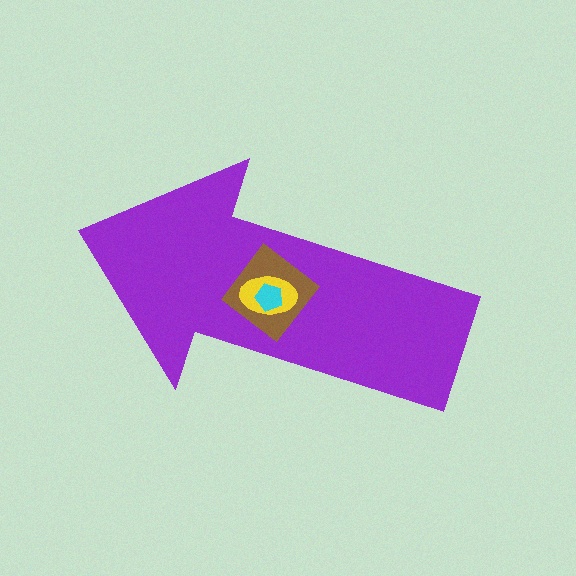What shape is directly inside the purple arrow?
The brown diamond.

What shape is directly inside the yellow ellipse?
The cyan pentagon.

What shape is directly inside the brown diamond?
The yellow ellipse.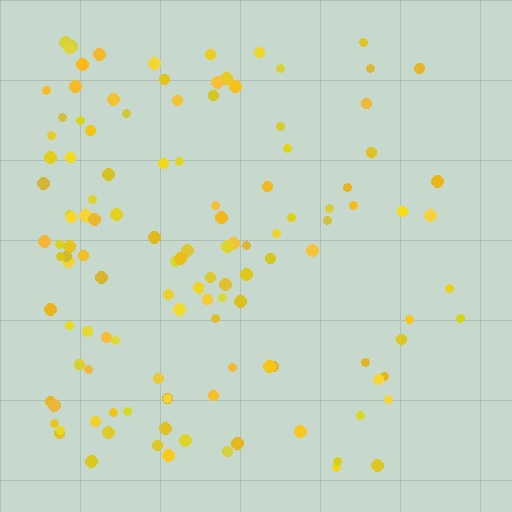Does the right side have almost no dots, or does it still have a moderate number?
Still a moderate number, just noticeably fewer than the left.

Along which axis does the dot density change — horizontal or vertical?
Horizontal.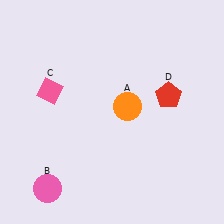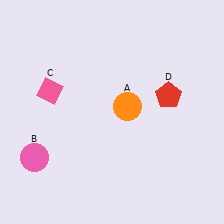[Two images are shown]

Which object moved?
The pink circle (B) moved up.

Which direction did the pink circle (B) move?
The pink circle (B) moved up.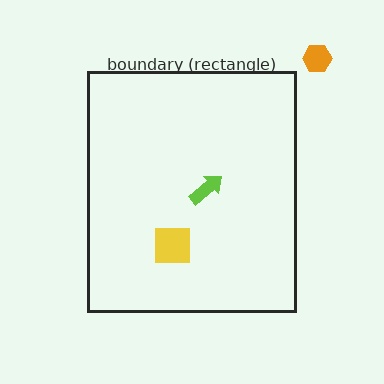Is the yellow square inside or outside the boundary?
Inside.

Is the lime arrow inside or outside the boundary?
Inside.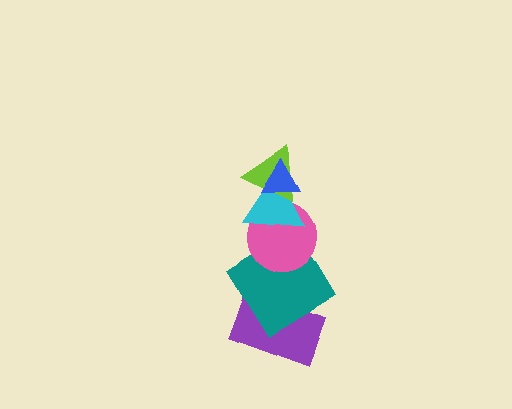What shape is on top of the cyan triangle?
The lime triangle is on top of the cyan triangle.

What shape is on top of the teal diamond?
The pink circle is on top of the teal diamond.